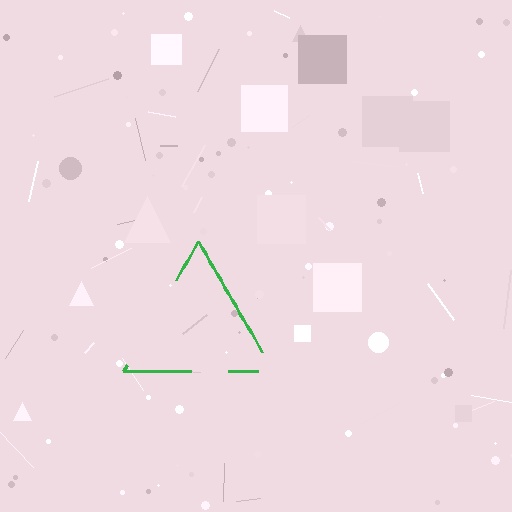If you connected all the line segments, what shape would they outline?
They would outline a triangle.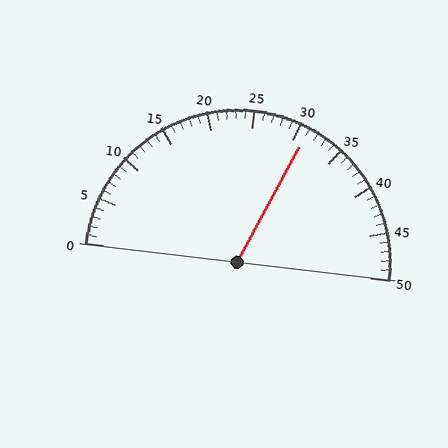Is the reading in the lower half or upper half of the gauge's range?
The reading is in the upper half of the range (0 to 50).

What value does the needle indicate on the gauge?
The needle indicates approximately 31.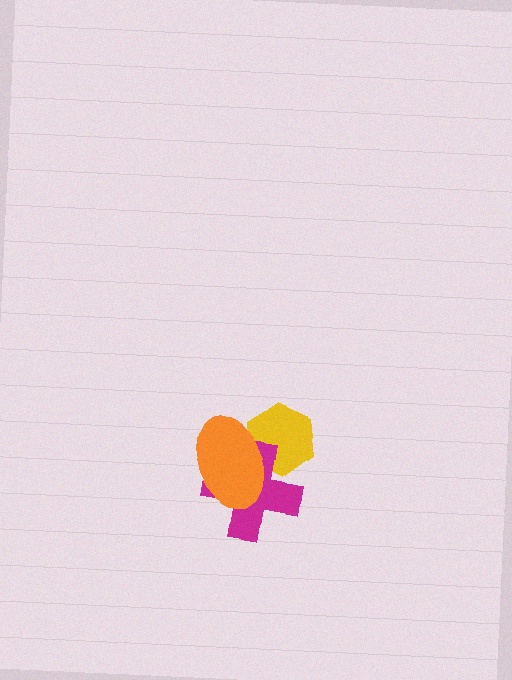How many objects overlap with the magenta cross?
2 objects overlap with the magenta cross.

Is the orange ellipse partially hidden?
No, no other shape covers it.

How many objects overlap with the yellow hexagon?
2 objects overlap with the yellow hexagon.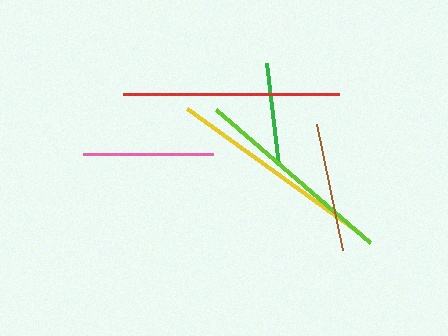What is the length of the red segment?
The red segment is approximately 215 pixels long.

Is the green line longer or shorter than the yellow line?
The yellow line is longer than the green line.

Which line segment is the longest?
The red line is the longest at approximately 215 pixels.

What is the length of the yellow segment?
The yellow segment is approximately 212 pixels long.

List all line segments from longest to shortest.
From longest to shortest: red, yellow, lime, pink, brown, green.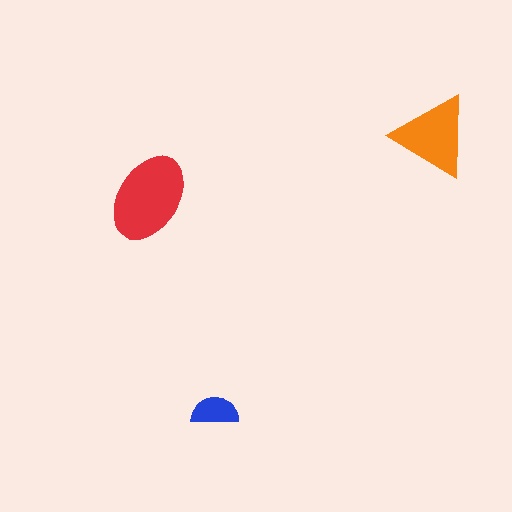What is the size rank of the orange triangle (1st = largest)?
2nd.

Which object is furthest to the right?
The orange triangle is rightmost.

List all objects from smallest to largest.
The blue semicircle, the orange triangle, the red ellipse.